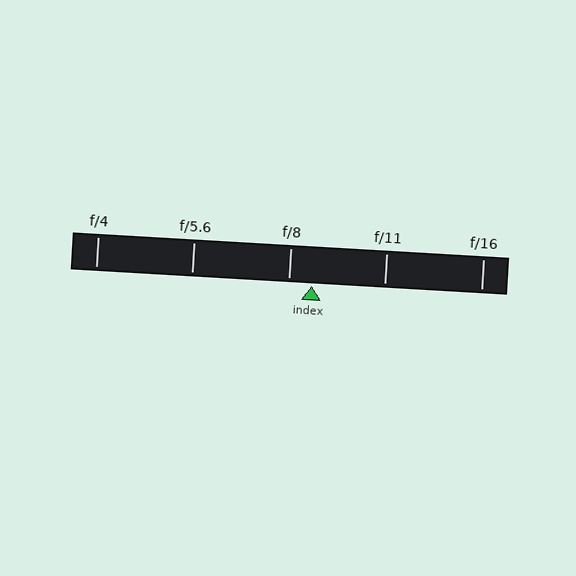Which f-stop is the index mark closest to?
The index mark is closest to f/8.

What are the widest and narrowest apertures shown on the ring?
The widest aperture shown is f/4 and the narrowest is f/16.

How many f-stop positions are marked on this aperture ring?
There are 5 f-stop positions marked.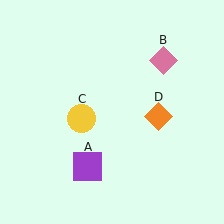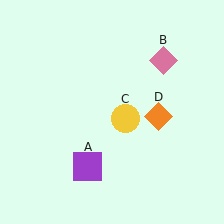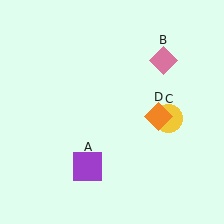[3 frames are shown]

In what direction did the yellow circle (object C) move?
The yellow circle (object C) moved right.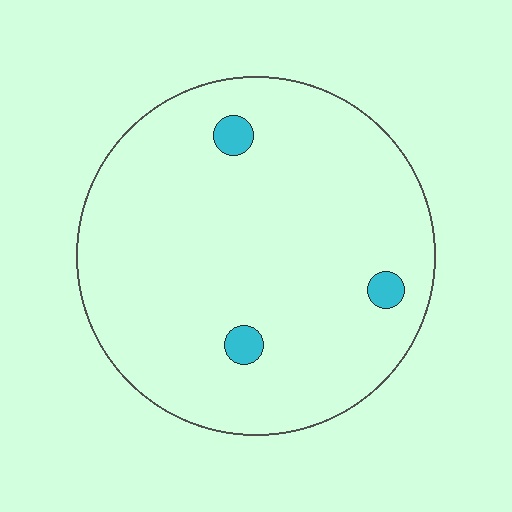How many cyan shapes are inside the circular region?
3.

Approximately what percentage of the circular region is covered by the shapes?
Approximately 5%.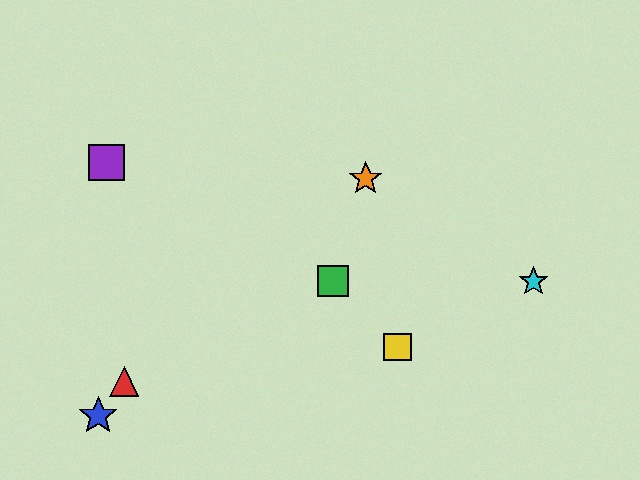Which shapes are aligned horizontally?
The green square, the cyan star are aligned horizontally.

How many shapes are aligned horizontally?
2 shapes (the green square, the cyan star) are aligned horizontally.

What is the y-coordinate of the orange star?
The orange star is at y≈179.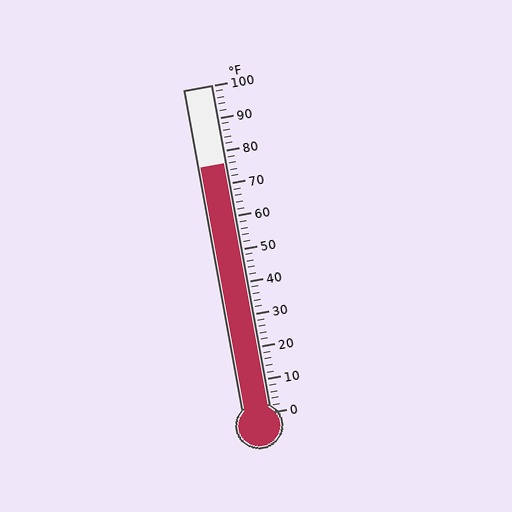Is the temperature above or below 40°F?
The temperature is above 40°F.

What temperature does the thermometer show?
The thermometer shows approximately 76°F.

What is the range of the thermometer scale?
The thermometer scale ranges from 0°F to 100°F.